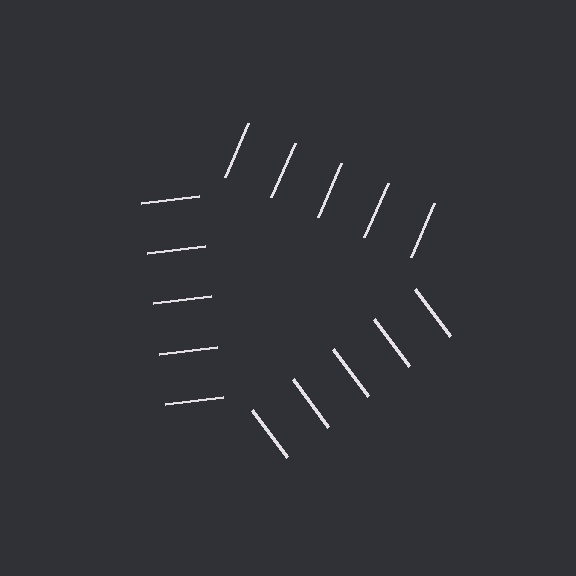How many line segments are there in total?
15 — 5 along each of the 3 edges.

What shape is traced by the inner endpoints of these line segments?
An illusory triangle — the line segments terminate on its edges but no continuous stroke is drawn.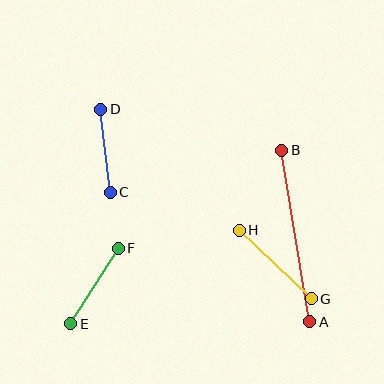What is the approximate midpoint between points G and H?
The midpoint is at approximately (275, 265) pixels.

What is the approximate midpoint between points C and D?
The midpoint is at approximately (106, 151) pixels.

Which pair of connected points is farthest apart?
Points A and B are farthest apart.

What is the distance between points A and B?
The distance is approximately 174 pixels.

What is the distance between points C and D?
The distance is approximately 83 pixels.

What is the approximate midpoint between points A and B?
The midpoint is at approximately (296, 236) pixels.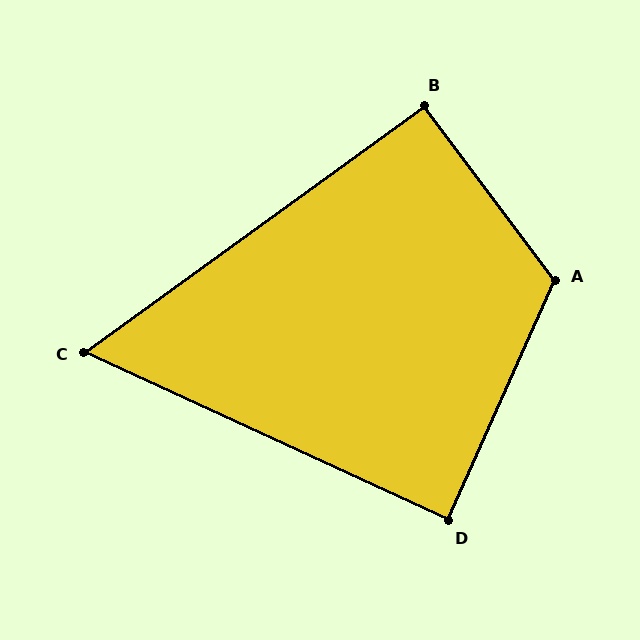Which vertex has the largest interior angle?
A, at approximately 119 degrees.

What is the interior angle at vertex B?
Approximately 91 degrees (approximately right).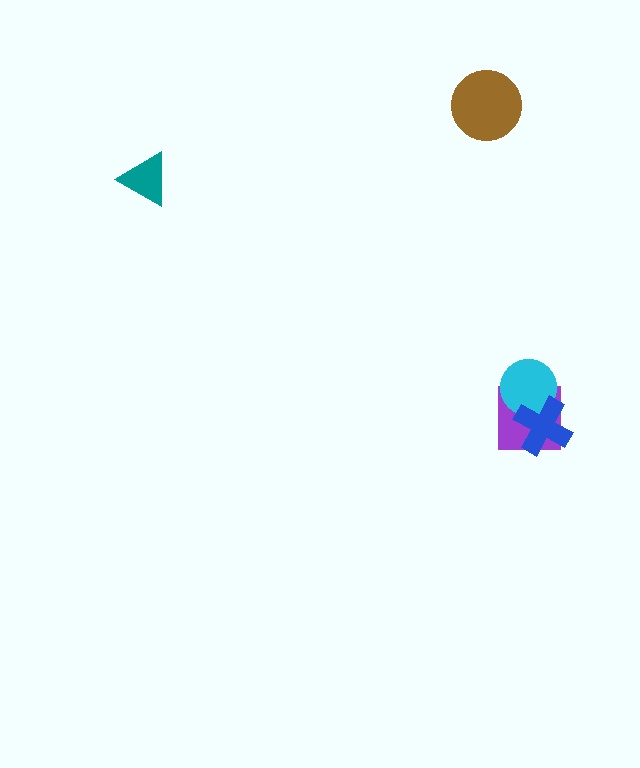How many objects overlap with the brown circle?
0 objects overlap with the brown circle.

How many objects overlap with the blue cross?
2 objects overlap with the blue cross.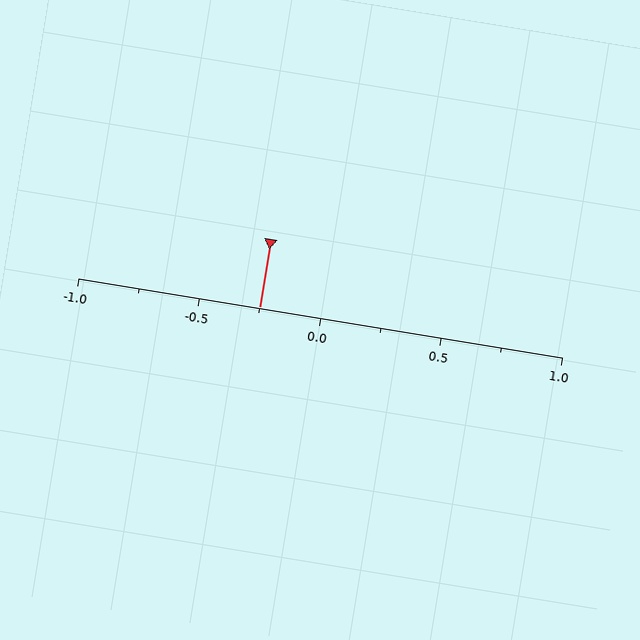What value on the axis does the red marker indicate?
The marker indicates approximately -0.25.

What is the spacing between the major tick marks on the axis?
The major ticks are spaced 0.5 apart.